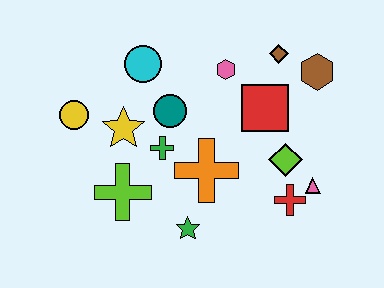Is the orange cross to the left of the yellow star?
No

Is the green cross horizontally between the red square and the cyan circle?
Yes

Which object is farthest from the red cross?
The yellow circle is farthest from the red cross.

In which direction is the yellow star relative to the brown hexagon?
The yellow star is to the left of the brown hexagon.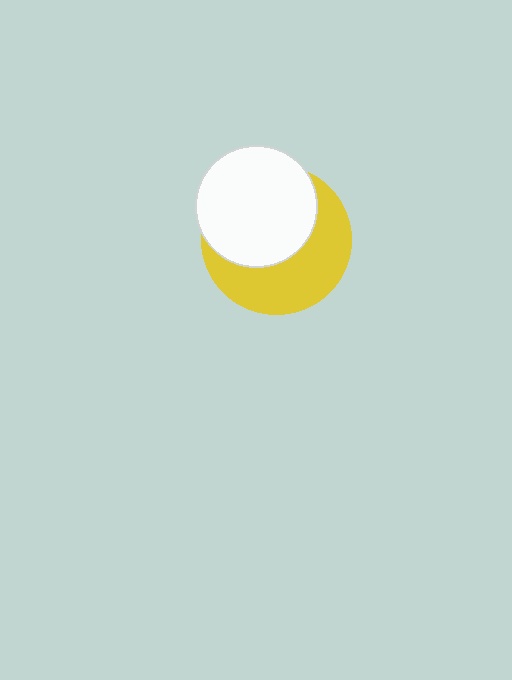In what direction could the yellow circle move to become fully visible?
The yellow circle could move toward the lower-right. That would shift it out from behind the white circle entirely.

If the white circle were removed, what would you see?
You would see the complete yellow circle.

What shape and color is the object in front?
The object in front is a white circle.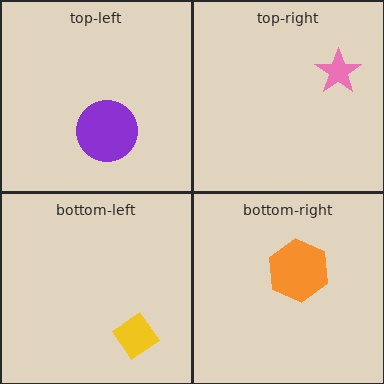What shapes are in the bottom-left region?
The yellow diamond.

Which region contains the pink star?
The top-right region.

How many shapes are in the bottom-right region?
1.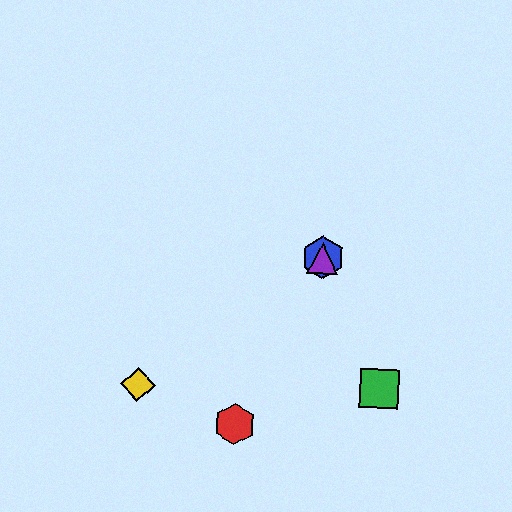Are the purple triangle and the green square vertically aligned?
No, the purple triangle is at x≈323 and the green square is at x≈379.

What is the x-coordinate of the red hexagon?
The red hexagon is at x≈235.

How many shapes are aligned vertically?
2 shapes (the blue hexagon, the purple triangle) are aligned vertically.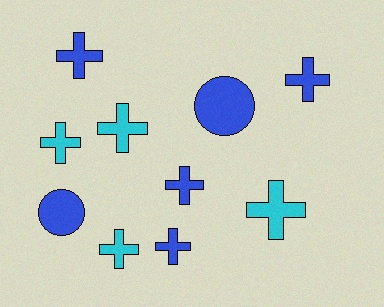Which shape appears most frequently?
Cross, with 8 objects.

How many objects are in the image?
There are 10 objects.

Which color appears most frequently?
Blue, with 6 objects.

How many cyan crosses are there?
There are 4 cyan crosses.